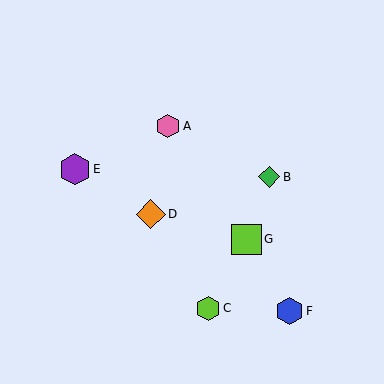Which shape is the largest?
The purple hexagon (labeled E) is the largest.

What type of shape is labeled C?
Shape C is a lime hexagon.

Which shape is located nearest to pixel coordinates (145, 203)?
The orange diamond (labeled D) at (151, 214) is nearest to that location.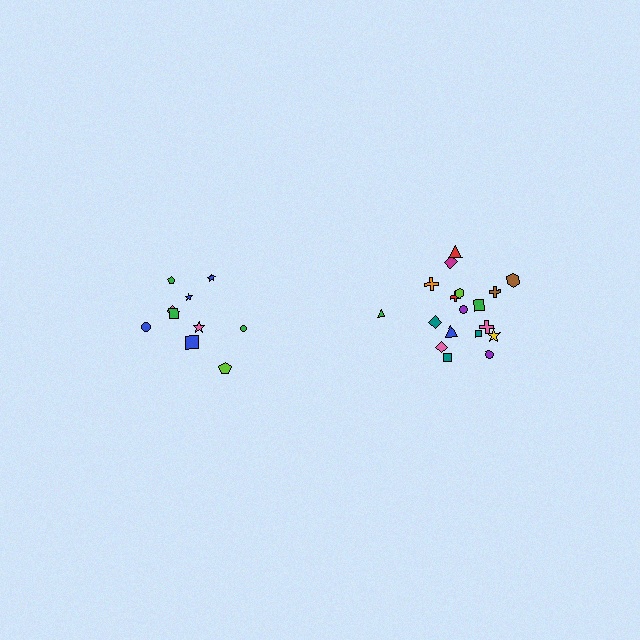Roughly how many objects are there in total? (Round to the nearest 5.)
Roughly 30 objects in total.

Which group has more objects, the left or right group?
The right group.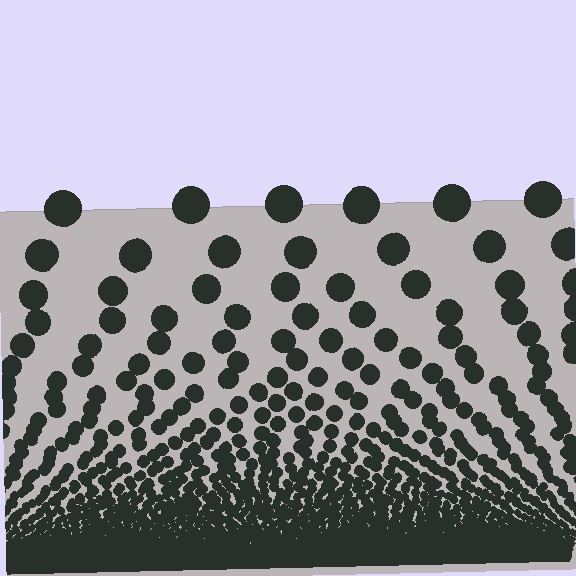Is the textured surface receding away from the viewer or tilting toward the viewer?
The surface appears to tilt toward the viewer. Texture elements get larger and sparser toward the top.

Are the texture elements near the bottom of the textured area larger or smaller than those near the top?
Smaller. The gradient is inverted — elements near the bottom are smaller and denser.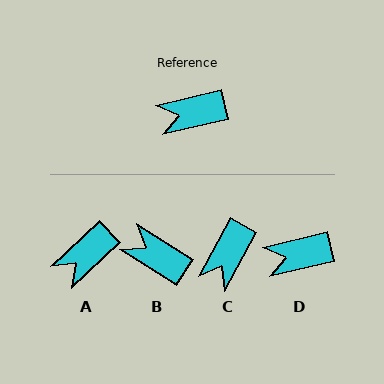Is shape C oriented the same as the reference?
No, it is off by about 48 degrees.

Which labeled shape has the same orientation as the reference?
D.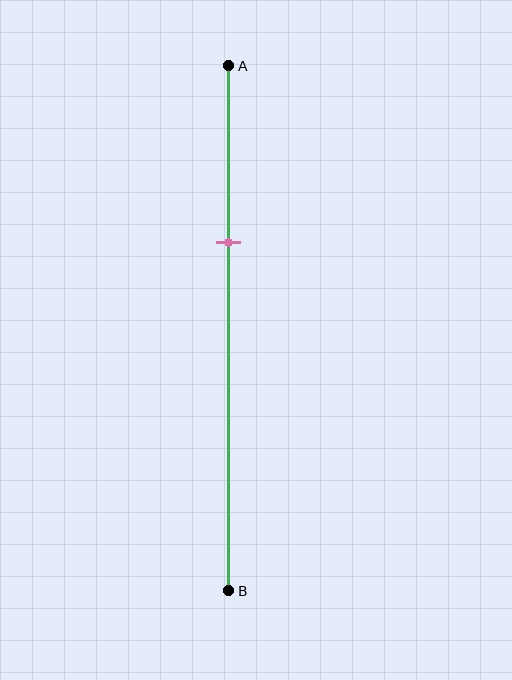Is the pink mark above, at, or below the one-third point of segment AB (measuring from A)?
The pink mark is approximately at the one-third point of segment AB.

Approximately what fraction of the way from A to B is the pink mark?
The pink mark is approximately 35% of the way from A to B.